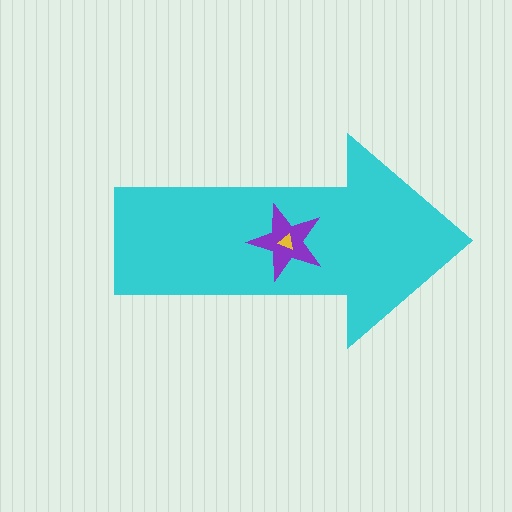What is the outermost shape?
The cyan arrow.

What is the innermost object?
The yellow triangle.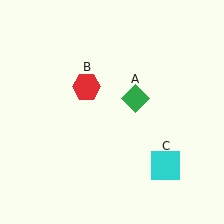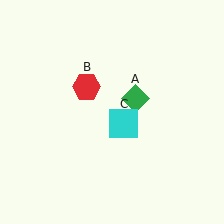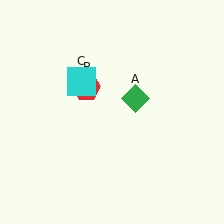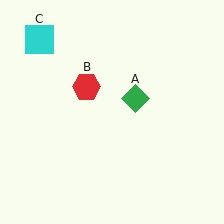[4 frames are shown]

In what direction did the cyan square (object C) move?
The cyan square (object C) moved up and to the left.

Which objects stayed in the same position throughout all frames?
Green diamond (object A) and red hexagon (object B) remained stationary.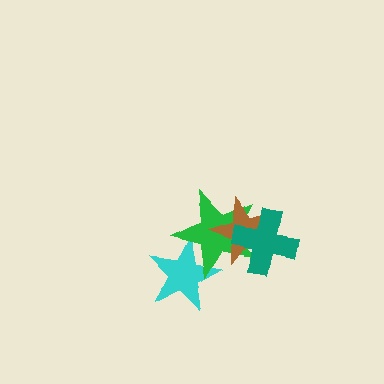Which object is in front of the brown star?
The teal cross is in front of the brown star.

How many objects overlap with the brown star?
2 objects overlap with the brown star.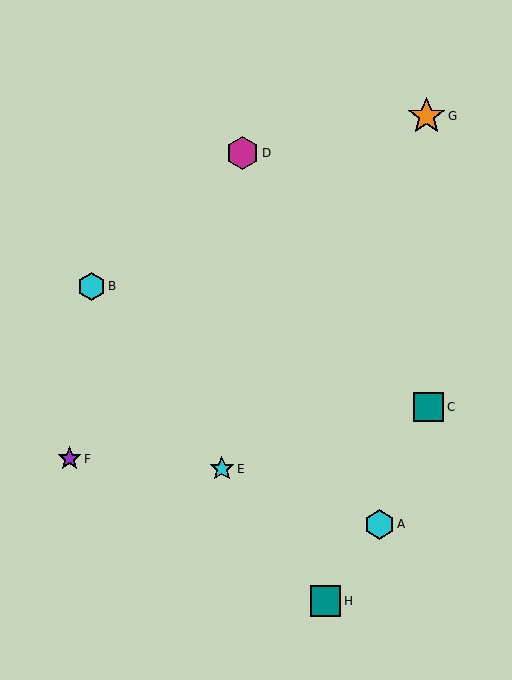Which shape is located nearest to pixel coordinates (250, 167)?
The magenta hexagon (labeled D) at (243, 153) is nearest to that location.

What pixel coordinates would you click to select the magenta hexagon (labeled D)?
Click at (243, 153) to select the magenta hexagon D.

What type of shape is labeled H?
Shape H is a teal square.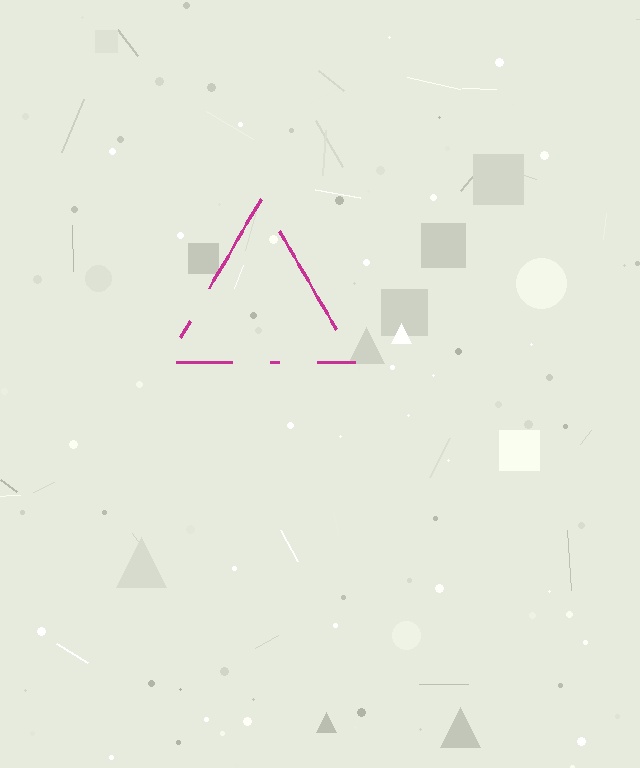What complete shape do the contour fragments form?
The contour fragments form a triangle.